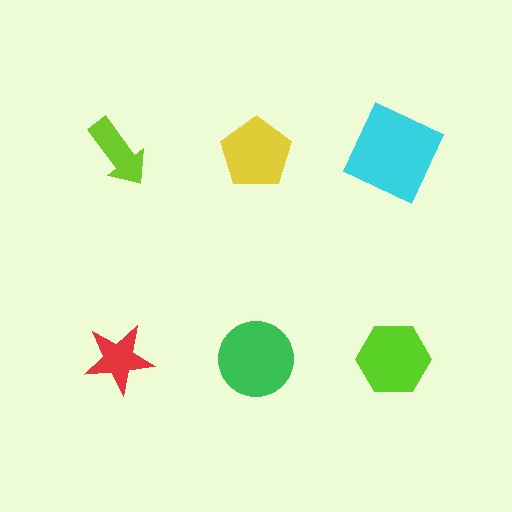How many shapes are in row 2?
3 shapes.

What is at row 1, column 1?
A lime arrow.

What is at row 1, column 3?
A cyan square.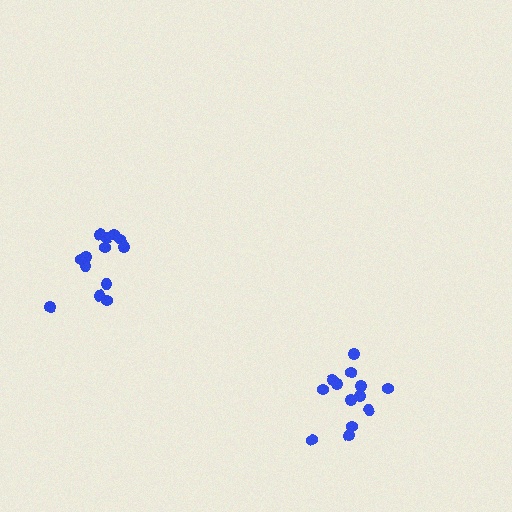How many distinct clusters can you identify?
There are 2 distinct clusters.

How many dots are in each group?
Group 1: 13 dots, Group 2: 13 dots (26 total).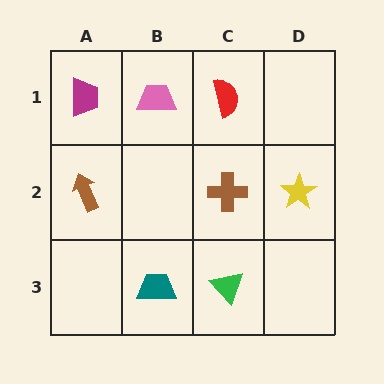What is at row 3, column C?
A green triangle.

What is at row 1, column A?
A magenta trapezoid.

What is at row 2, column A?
A brown arrow.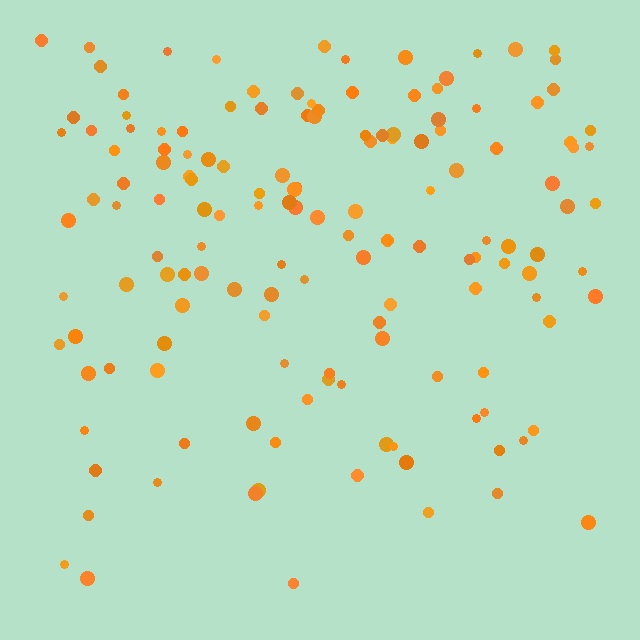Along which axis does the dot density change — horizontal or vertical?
Vertical.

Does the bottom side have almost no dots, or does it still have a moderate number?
Still a moderate number, just noticeably fewer than the top.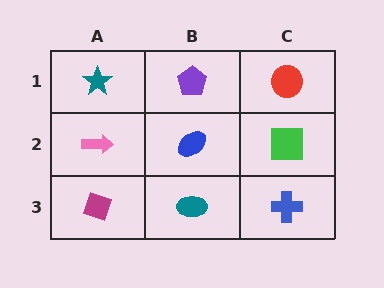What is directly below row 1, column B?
A blue ellipse.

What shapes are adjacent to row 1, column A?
A pink arrow (row 2, column A), a purple pentagon (row 1, column B).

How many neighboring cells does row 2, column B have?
4.